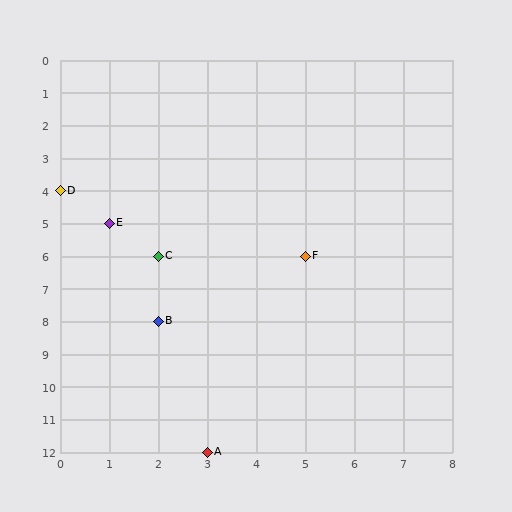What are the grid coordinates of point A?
Point A is at grid coordinates (3, 12).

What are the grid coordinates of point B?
Point B is at grid coordinates (2, 8).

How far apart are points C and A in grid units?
Points C and A are 1 column and 6 rows apart (about 6.1 grid units diagonally).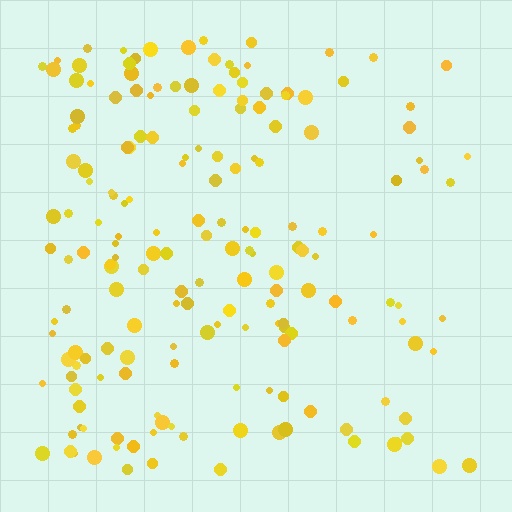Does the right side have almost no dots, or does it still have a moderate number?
Still a moderate number, just noticeably fewer than the left.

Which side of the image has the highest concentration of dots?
The left.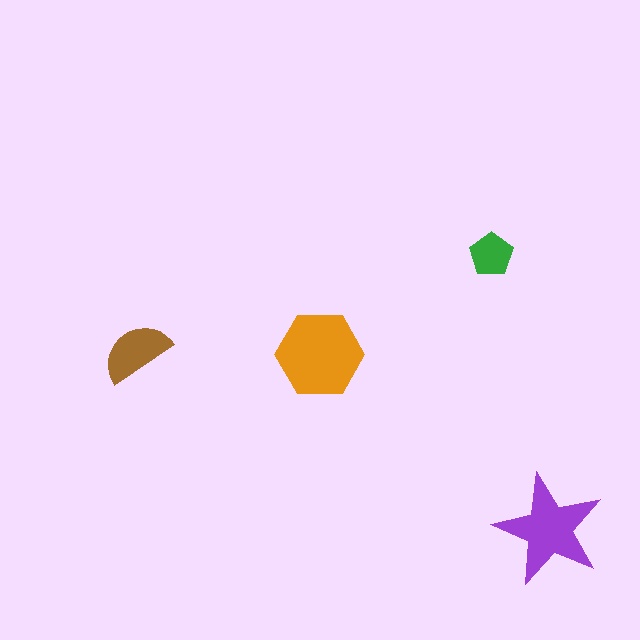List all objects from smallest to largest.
The green pentagon, the brown semicircle, the purple star, the orange hexagon.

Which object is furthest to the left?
The brown semicircle is leftmost.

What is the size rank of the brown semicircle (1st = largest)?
3rd.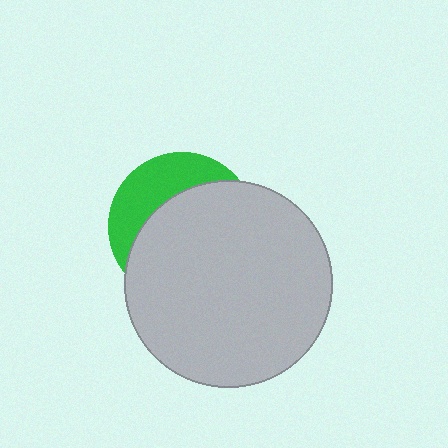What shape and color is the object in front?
The object in front is a light gray circle.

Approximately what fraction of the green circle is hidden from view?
Roughly 68% of the green circle is hidden behind the light gray circle.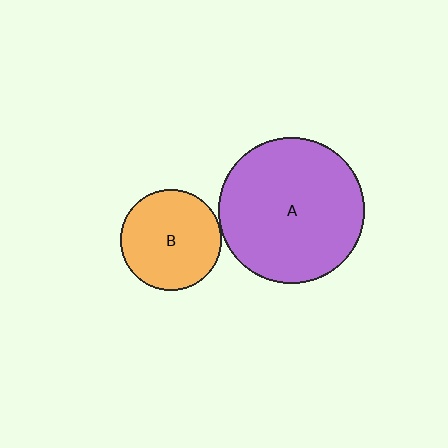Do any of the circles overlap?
No, none of the circles overlap.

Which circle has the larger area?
Circle A (purple).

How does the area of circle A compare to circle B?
Approximately 2.1 times.